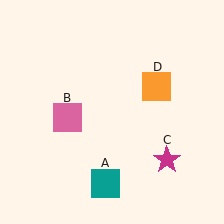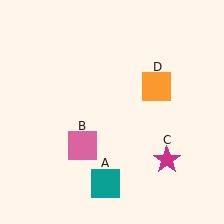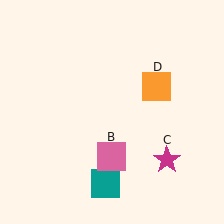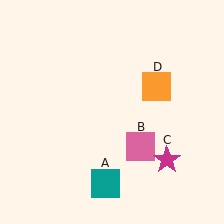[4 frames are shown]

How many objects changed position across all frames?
1 object changed position: pink square (object B).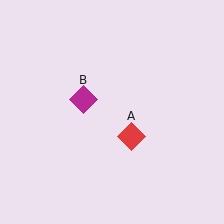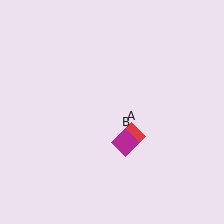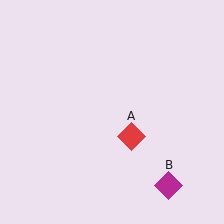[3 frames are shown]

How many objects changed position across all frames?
1 object changed position: magenta diamond (object B).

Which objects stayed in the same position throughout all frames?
Red diamond (object A) remained stationary.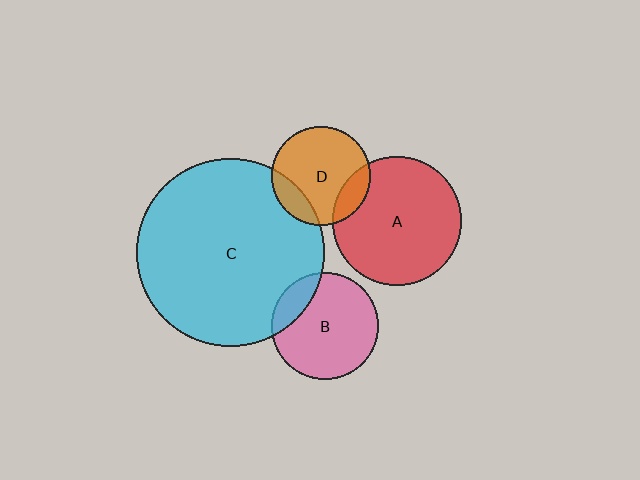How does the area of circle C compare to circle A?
Approximately 2.1 times.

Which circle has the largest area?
Circle C (cyan).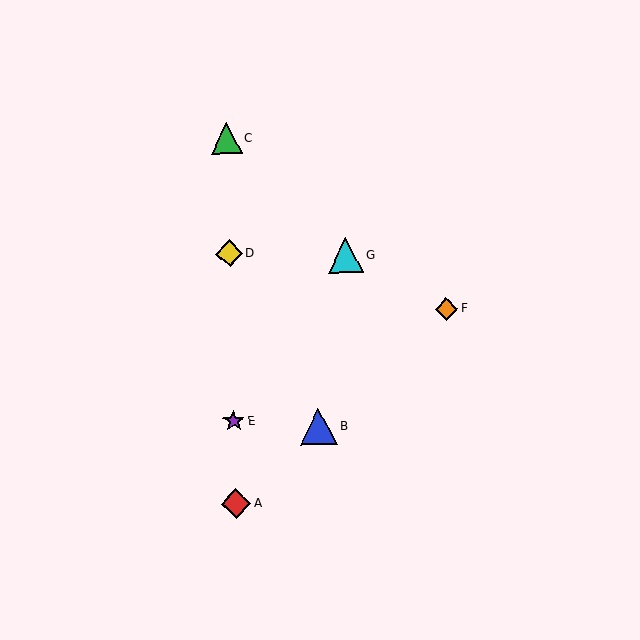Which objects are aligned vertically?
Objects A, C, D, E are aligned vertically.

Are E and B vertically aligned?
No, E is at x≈234 and B is at x≈318.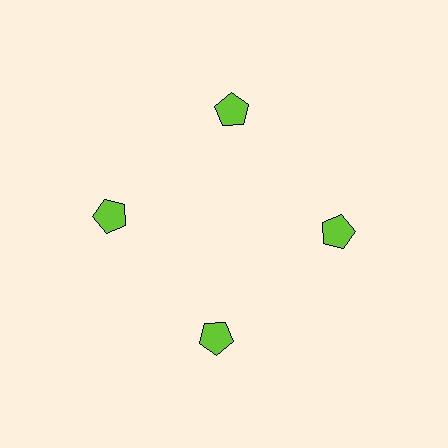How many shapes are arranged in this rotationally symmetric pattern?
There are 4 shapes, arranged in 4 groups of 1.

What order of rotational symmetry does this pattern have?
This pattern has 4-fold rotational symmetry.